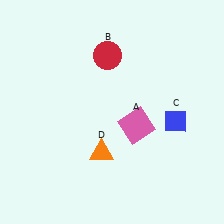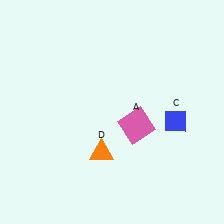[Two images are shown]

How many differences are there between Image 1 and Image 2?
There is 1 difference between the two images.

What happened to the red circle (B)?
The red circle (B) was removed in Image 2. It was in the top-left area of Image 1.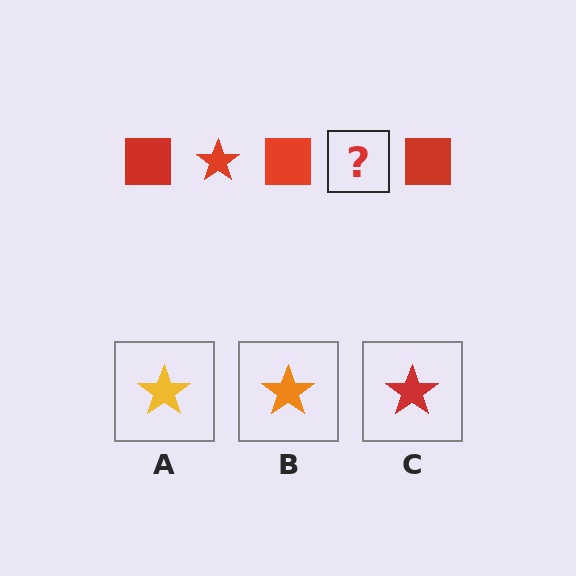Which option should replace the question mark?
Option C.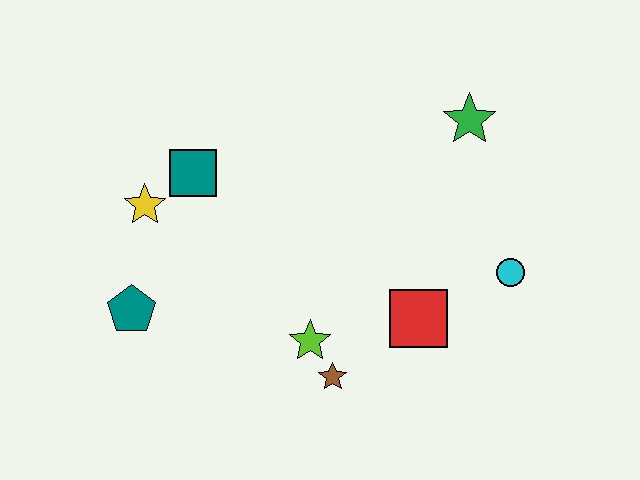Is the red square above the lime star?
Yes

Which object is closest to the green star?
The cyan circle is closest to the green star.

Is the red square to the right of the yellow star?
Yes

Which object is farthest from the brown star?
The green star is farthest from the brown star.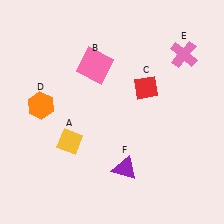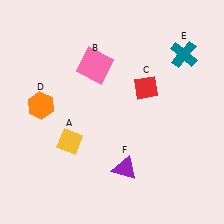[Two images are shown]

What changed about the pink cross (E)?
In Image 1, E is pink. In Image 2, it changed to teal.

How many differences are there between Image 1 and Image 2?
There is 1 difference between the two images.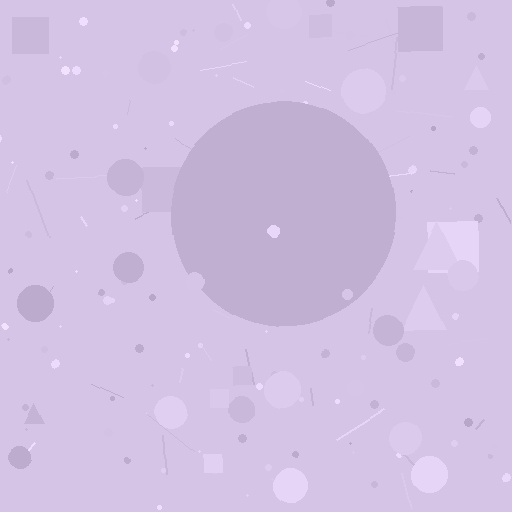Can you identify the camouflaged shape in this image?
The camouflaged shape is a circle.